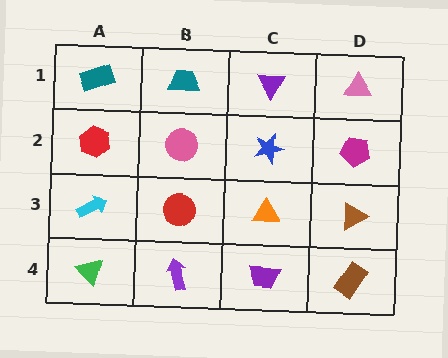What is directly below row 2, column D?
A brown triangle.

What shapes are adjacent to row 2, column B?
A teal trapezoid (row 1, column B), a red circle (row 3, column B), a red hexagon (row 2, column A), a blue star (row 2, column C).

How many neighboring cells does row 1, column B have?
3.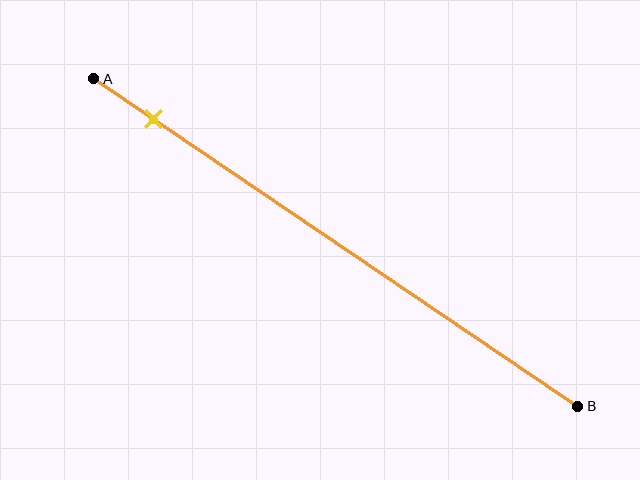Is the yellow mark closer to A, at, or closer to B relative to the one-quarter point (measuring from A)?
The yellow mark is closer to point A than the one-quarter point of segment AB.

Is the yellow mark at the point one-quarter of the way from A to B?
No, the mark is at about 10% from A, not at the 25% one-quarter point.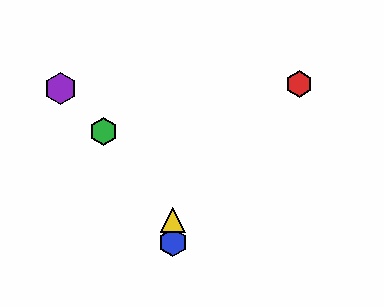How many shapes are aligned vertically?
2 shapes (the blue hexagon, the yellow triangle) are aligned vertically.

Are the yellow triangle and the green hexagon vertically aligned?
No, the yellow triangle is at x≈173 and the green hexagon is at x≈103.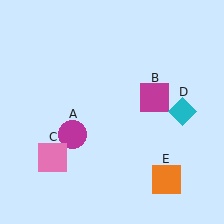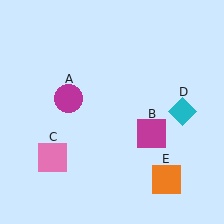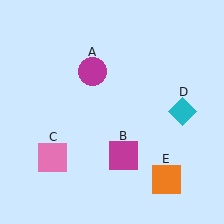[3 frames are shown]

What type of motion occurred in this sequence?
The magenta circle (object A), magenta square (object B) rotated clockwise around the center of the scene.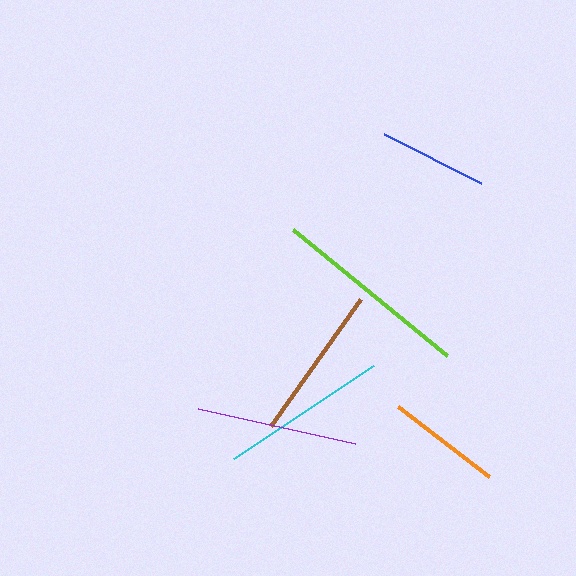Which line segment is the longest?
The lime line is the longest at approximately 200 pixels.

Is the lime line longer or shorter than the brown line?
The lime line is longer than the brown line.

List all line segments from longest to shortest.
From longest to shortest: lime, cyan, purple, brown, orange, blue.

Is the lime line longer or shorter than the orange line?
The lime line is longer than the orange line.